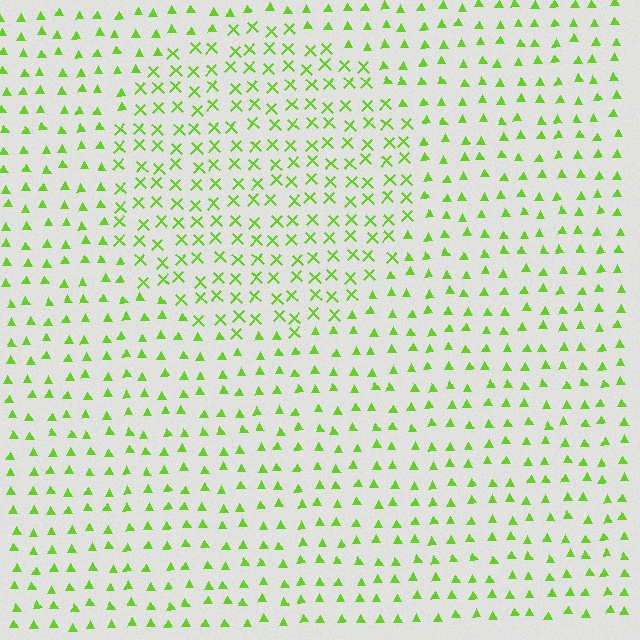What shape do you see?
I see a circle.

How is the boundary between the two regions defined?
The boundary is defined by a change in element shape: X marks inside vs. triangles outside. All elements share the same color and spacing.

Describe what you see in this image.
The image is filled with small lime elements arranged in a uniform grid. A circle-shaped region contains X marks, while the surrounding area contains triangles. The boundary is defined purely by the change in element shape.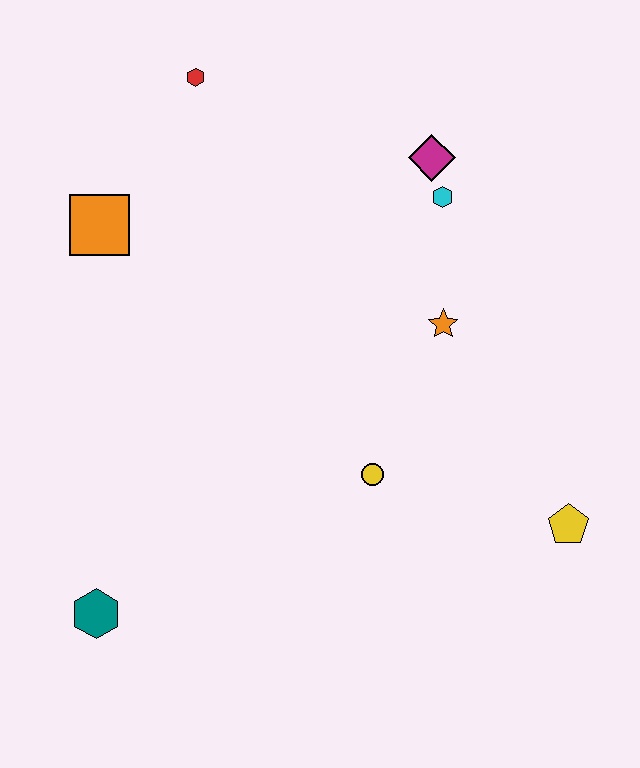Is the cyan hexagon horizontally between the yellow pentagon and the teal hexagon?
Yes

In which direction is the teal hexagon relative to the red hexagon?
The teal hexagon is below the red hexagon.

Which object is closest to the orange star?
The cyan hexagon is closest to the orange star.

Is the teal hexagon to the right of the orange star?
No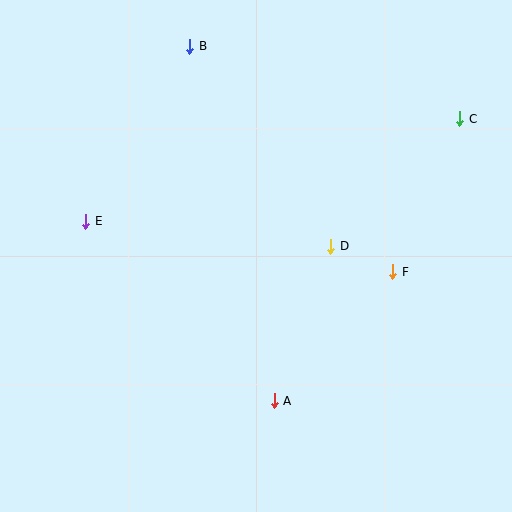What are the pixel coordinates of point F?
Point F is at (393, 272).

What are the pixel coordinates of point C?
Point C is at (460, 119).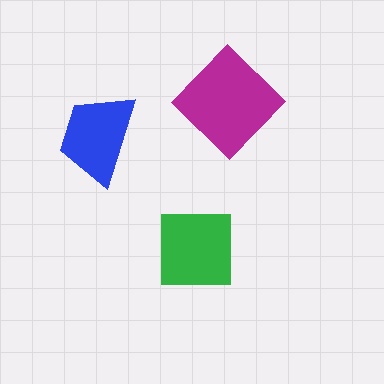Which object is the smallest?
The blue trapezoid.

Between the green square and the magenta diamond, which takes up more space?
The magenta diamond.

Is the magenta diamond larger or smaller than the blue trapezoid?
Larger.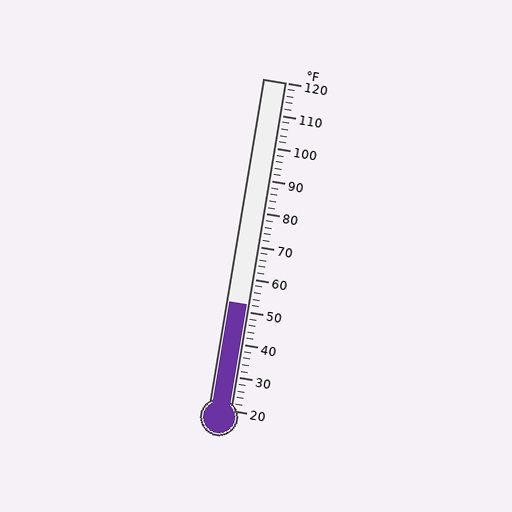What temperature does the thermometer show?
The thermometer shows approximately 52°F.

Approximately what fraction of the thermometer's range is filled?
The thermometer is filled to approximately 30% of its range.